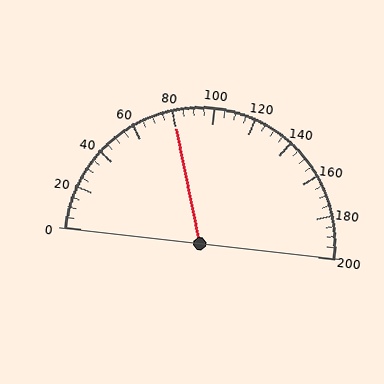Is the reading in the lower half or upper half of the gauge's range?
The reading is in the lower half of the range (0 to 200).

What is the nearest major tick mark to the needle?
The nearest major tick mark is 80.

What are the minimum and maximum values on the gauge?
The gauge ranges from 0 to 200.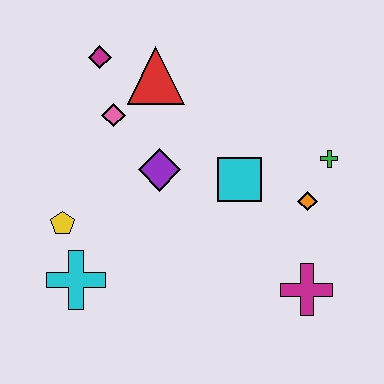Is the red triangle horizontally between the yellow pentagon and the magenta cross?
Yes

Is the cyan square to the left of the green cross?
Yes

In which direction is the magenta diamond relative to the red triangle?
The magenta diamond is to the left of the red triangle.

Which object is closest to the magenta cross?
The orange diamond is closest to the magenta cross.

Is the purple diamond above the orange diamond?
Yes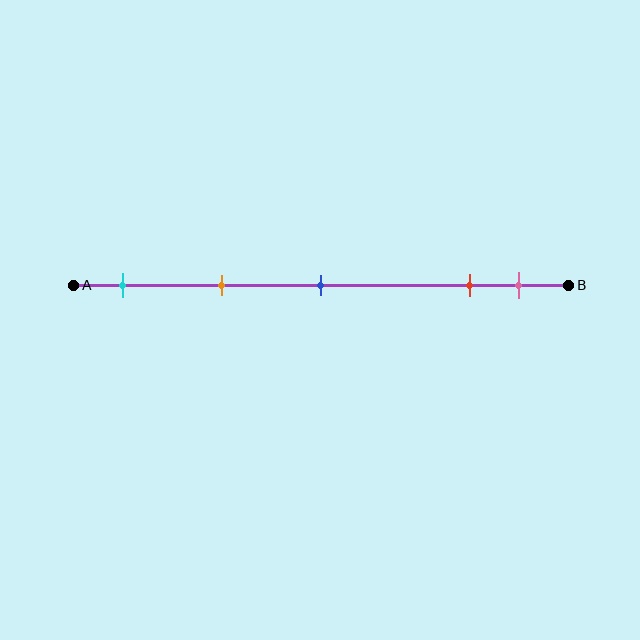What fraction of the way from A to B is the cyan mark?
The cyan mark is approximately 10% (0.1) of the way from A to B.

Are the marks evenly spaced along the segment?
No, the marks are not evenly spaced.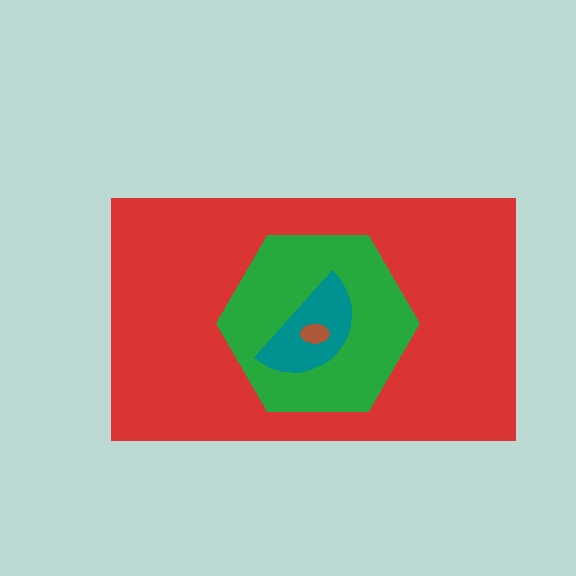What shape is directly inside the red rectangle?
The green hexagon.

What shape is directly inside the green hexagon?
The teal semicircle.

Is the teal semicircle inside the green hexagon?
Yes.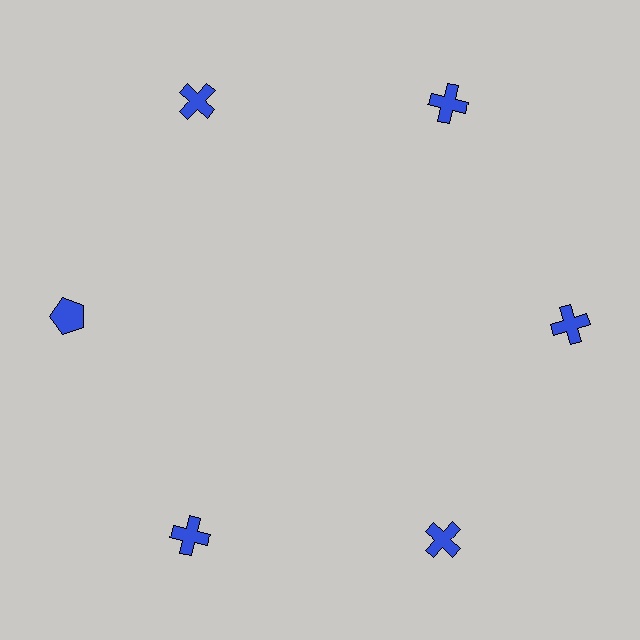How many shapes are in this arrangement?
There are 6 shapes arranged in a ring pattern.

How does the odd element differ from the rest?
It has a different shape: pentagon instead of cross.